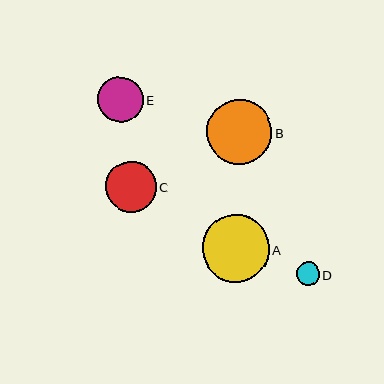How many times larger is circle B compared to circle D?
Circle B is approximately 2.8 times the size of circle D.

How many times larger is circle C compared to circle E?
Circle C is approximately 1.1 times the size of circle E.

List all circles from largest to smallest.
From largest to smallest: A, B, C, E, D.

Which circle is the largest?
Circle A is the largest with a size of approximately 67 pixels.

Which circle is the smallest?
Circle D is the smallest with a size of approximately 23 pixels.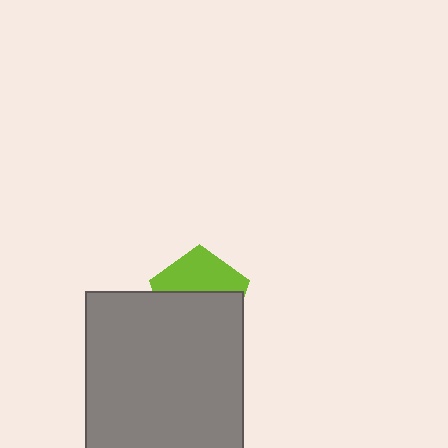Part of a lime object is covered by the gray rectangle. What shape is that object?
It is a pentagon.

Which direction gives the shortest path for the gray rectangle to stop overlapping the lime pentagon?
Moving down gives the shortest separation.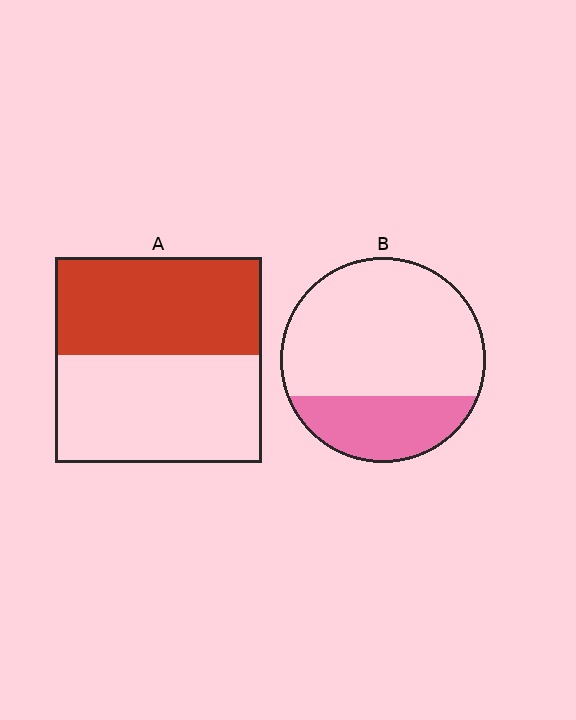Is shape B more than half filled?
No.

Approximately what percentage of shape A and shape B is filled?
A is approximately 50% and B is approximately 30%.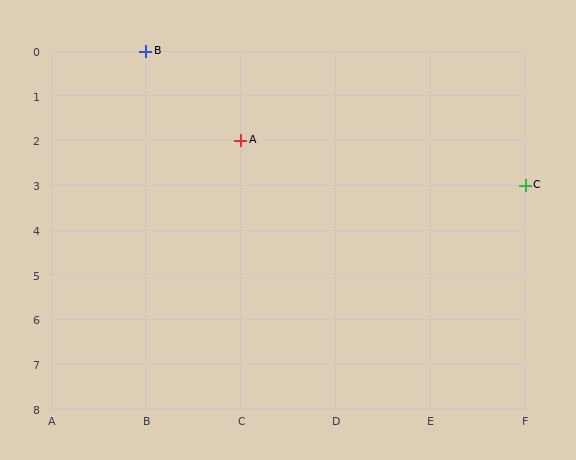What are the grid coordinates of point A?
Point A is at grid coordinates (C, 2).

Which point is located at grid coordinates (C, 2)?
Point A is at (C, 2).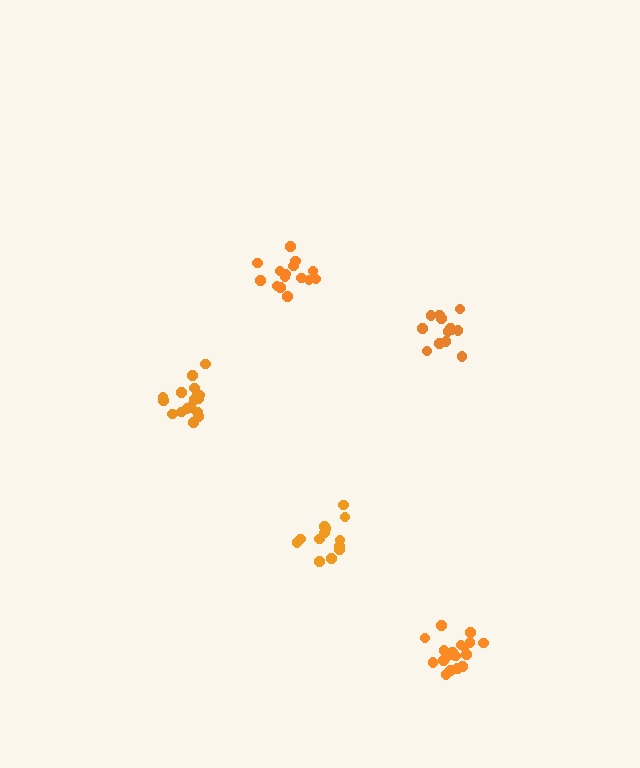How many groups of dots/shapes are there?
There are 5 groups.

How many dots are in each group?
Group 1: 15 dots, Group 2: 13 dots, Group 3: 17 dots, Group 4: 19 dots, Group 5: 14 dots (78 total).